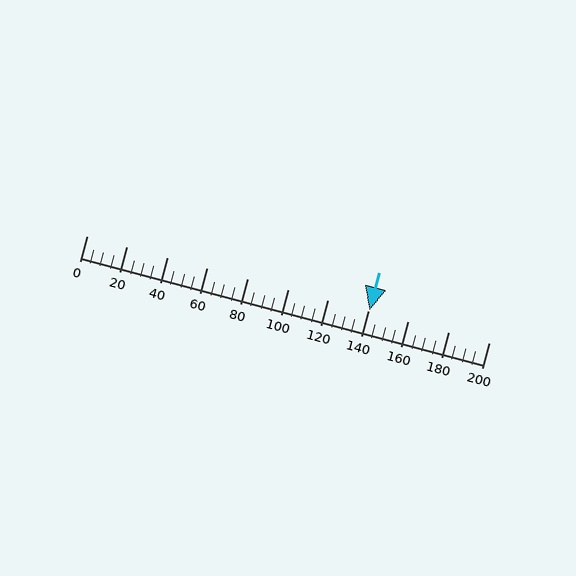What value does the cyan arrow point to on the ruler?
The cyan arrow points to approximately 141.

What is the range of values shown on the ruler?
The ruler shows values from 0 to 200.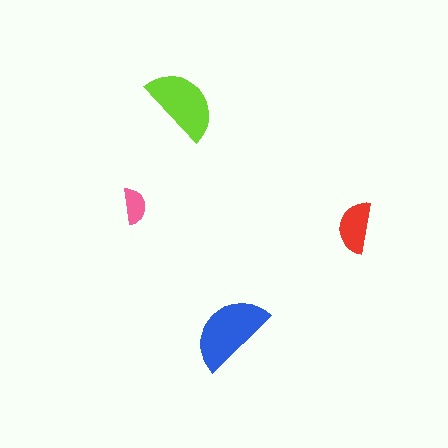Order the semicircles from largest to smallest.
the blue one, the lime one, the red one, the pink one.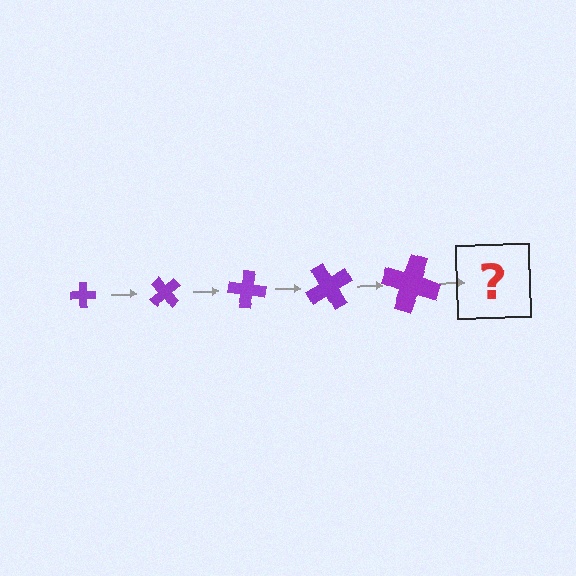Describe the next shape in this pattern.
It should be a cross, larger than the previous one and rotated 250 degrees from the start.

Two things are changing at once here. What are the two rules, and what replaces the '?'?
The two rules are that the cross grows larger each step and it rotates 50 degrees each step. The '?' should be a cross, larger than the previous one and rotated 250 degrees from the start.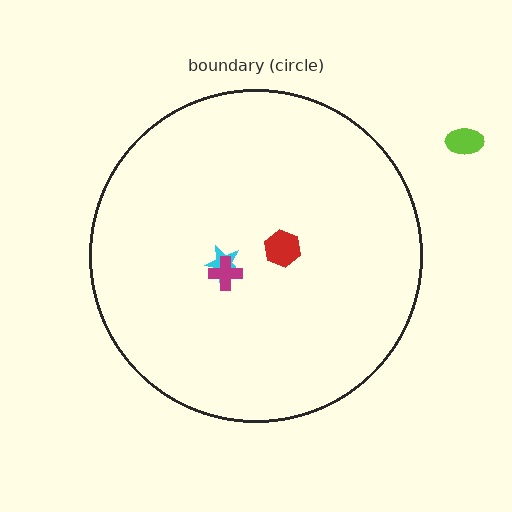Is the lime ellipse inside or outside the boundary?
Outside.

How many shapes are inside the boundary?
3 inside, 1 outside.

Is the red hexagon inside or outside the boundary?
Inside.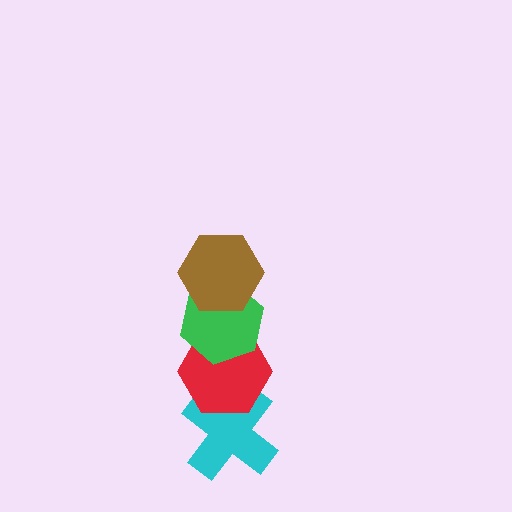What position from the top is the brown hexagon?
The brown hexagon is 1st from the top.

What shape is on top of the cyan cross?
The red hexagon is on top of the cyan cross.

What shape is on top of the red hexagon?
The green hexagon is on top of the red hexagon.